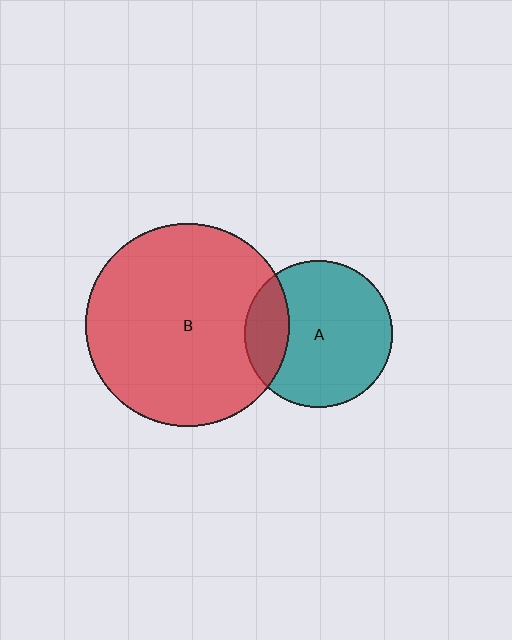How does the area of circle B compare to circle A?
Approximately 1.9 times.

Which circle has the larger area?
Circle B (red).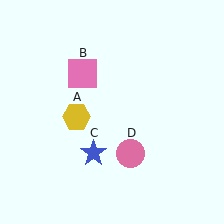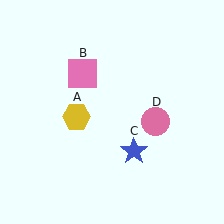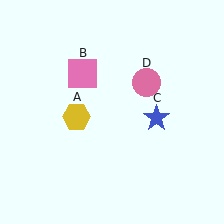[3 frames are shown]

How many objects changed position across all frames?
2 objects changed position: blue star (object C), pink circle (object D).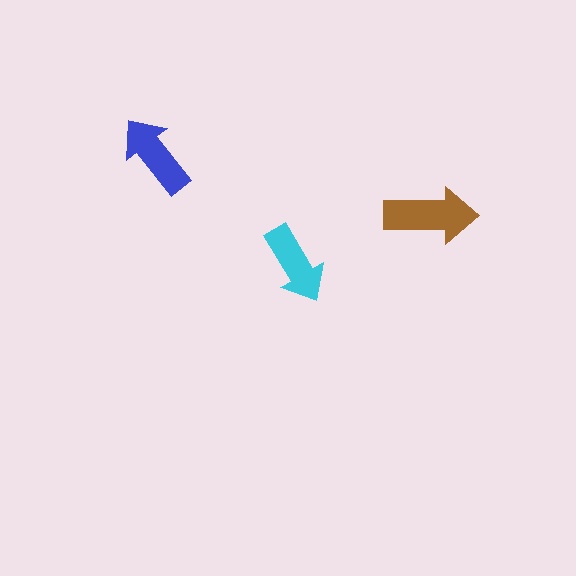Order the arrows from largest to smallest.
the brown one, the blue one, the cyan one.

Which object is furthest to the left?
The blue arrow is leftmost.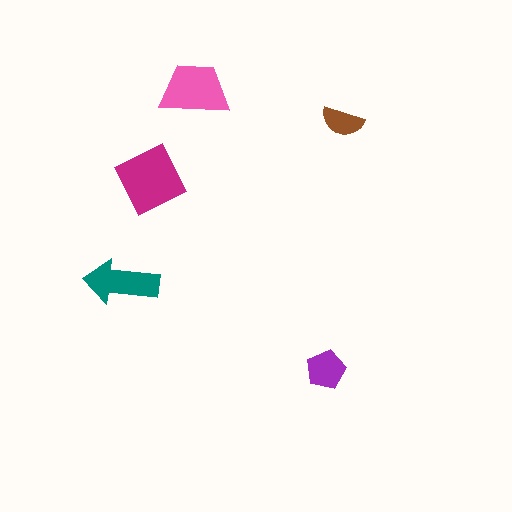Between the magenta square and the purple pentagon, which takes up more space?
The magenta square.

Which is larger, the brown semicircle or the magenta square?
The magenta square.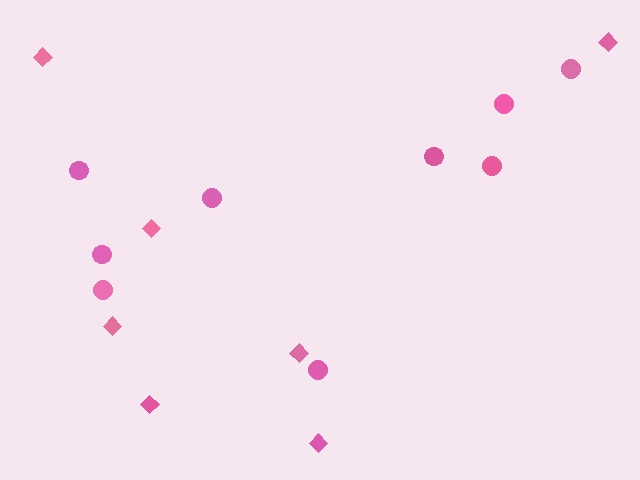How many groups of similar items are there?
There are 2 groups: one group of diamonds (7) and one group of circles (9).